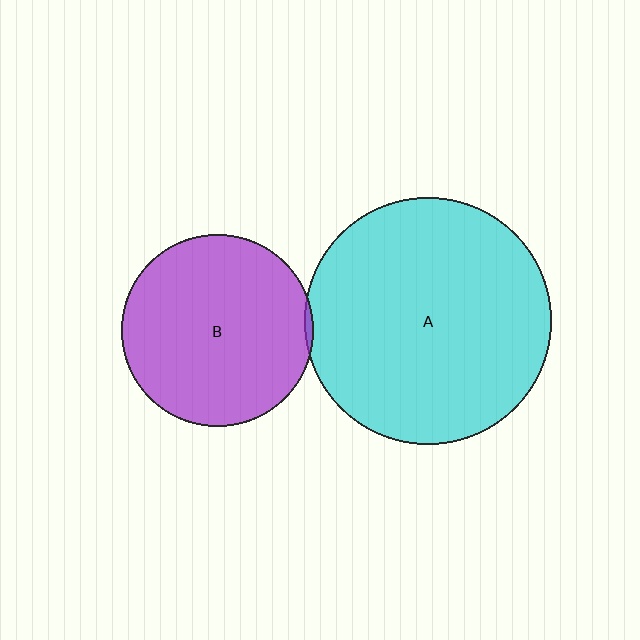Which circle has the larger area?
Circle A (cyan).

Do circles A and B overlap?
Yes.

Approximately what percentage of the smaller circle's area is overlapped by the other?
Approximately 5%.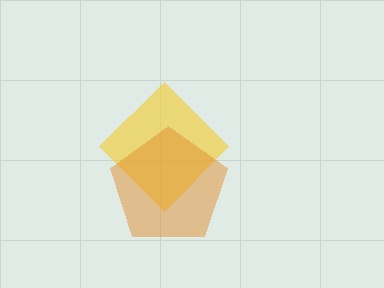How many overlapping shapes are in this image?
There are 2 overlapping shapes in the image.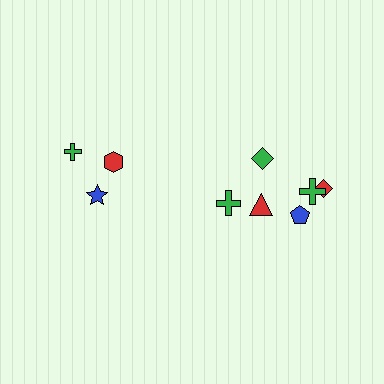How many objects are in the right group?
There are 6 objects.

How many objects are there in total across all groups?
There are 9 objects.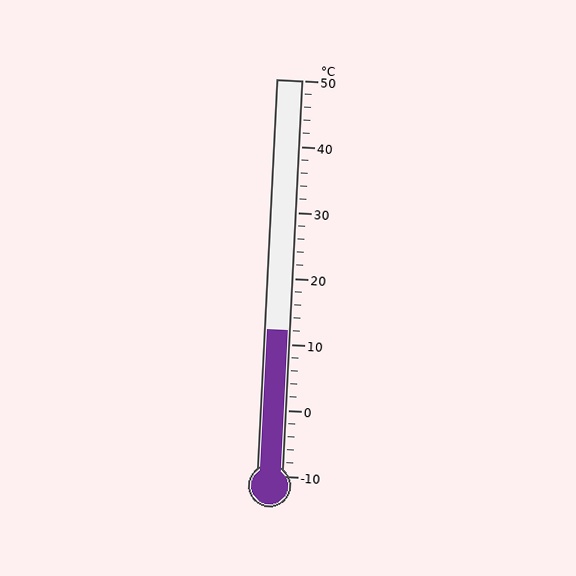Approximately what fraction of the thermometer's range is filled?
The thermometer is filled to approximately 35% of its range.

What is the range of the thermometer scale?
The thermometer scale ranges from -10°C to 50°C.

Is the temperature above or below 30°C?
The temperature is below 30°C.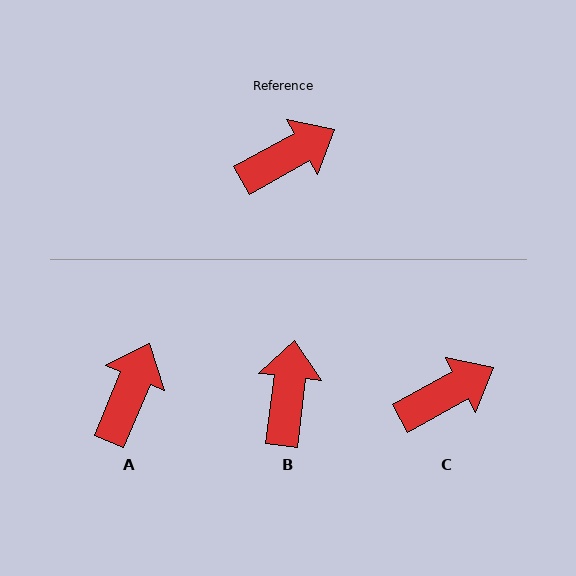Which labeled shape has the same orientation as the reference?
C.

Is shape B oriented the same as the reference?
No, it is off by about 54 degrees.